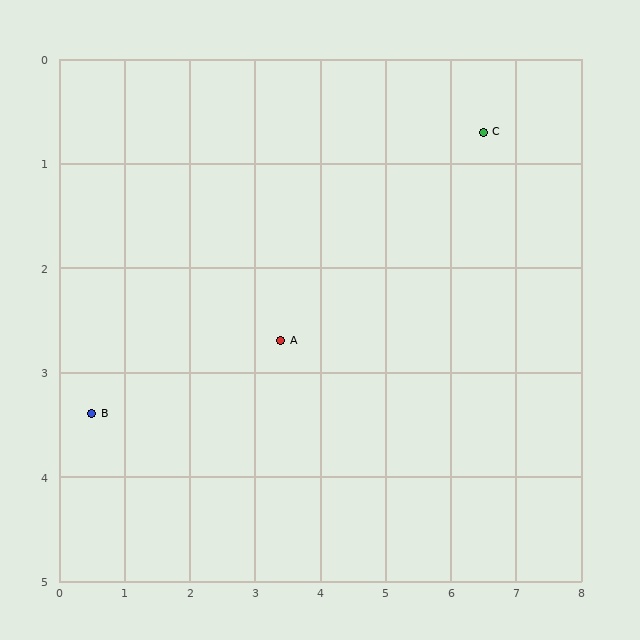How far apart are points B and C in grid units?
Points B and C are about 6.6 grid units apart.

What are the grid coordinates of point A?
Point A is at approximately (3.4, 2.7).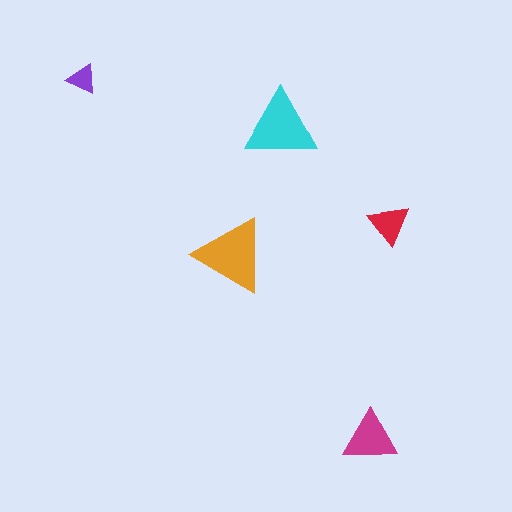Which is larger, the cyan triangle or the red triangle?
The cyan one.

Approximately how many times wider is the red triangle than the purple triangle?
About 1.5 times wider.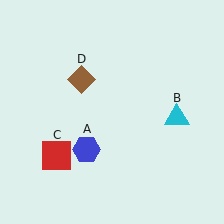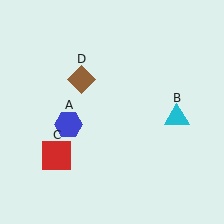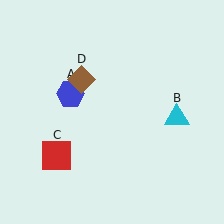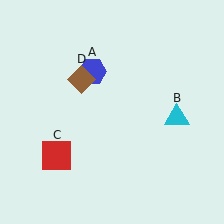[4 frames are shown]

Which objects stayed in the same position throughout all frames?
Cyan triangle (object B) and red square (object C) and brown diamond (object D) remained stationary.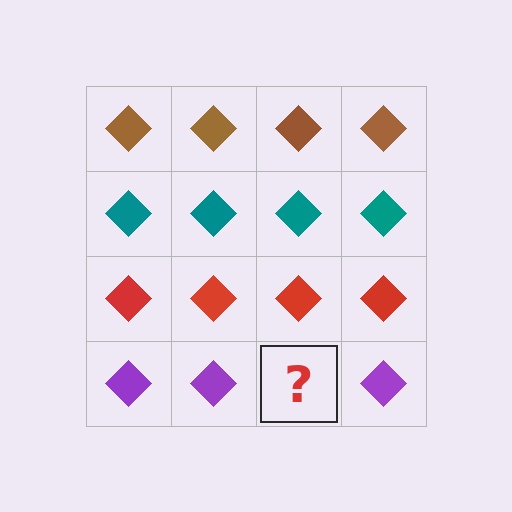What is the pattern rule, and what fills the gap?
The rule is that each row has a consistent color. The gap should be filled with a purple diamond.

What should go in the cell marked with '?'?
The missing cell should contain a purple diamond.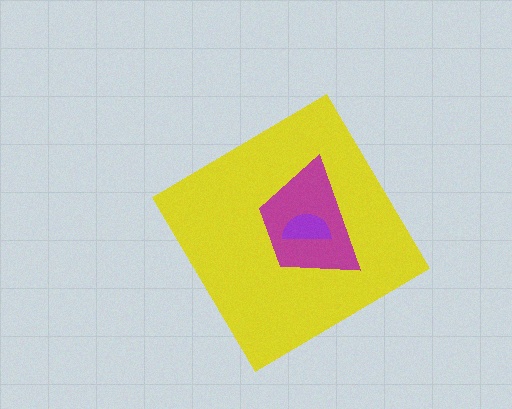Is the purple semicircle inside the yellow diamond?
Yes.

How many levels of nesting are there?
3.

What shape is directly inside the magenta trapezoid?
The purple semicircle.